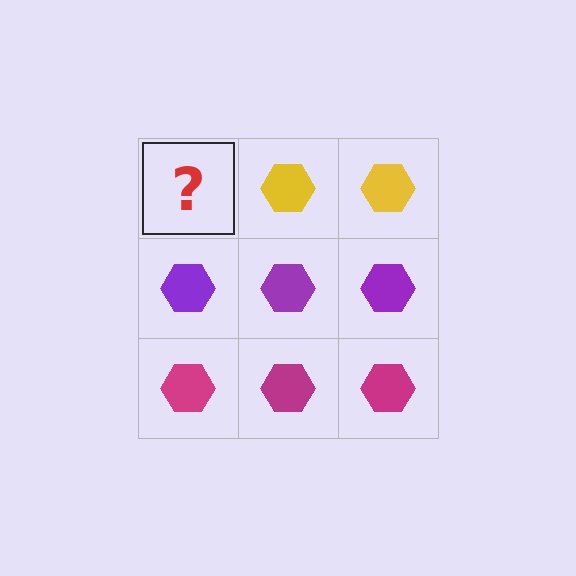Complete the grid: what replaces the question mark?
The question mark should be replaced with a yellow hexagon.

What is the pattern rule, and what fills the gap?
The rule is that each row has a consistent color. The gap should be filled with a yellow hexagon.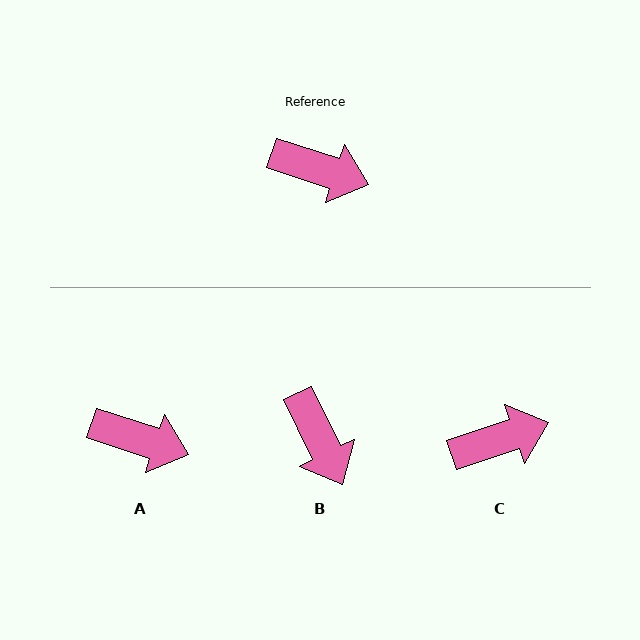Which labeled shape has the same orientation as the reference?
A.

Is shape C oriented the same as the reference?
No, it is off by about 36 degrees.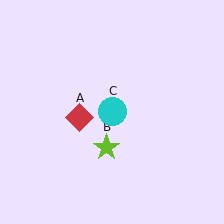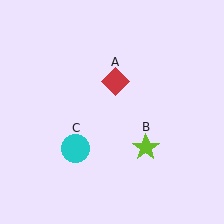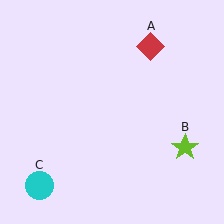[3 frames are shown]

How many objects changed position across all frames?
3 objects changed position: red diamond (object A), lime star (object B), cyan circle (object C).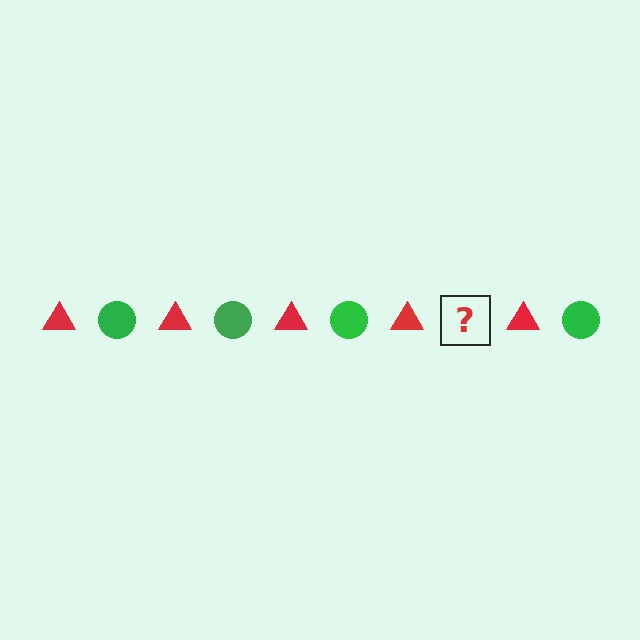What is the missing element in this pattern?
The missing element is a green circle.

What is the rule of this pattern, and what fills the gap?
The rule is that the pattern alternates between red triangle and green circle. The gap should be filled with a green circle.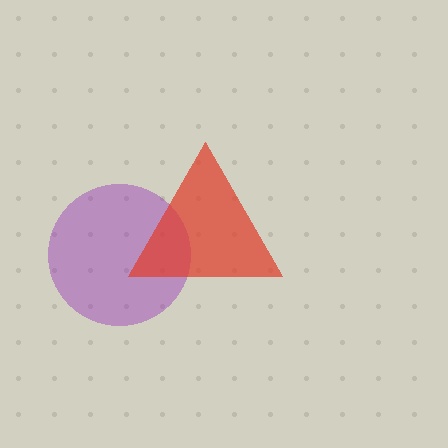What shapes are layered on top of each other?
The layered shapes are: a purple circle, a red triangle.